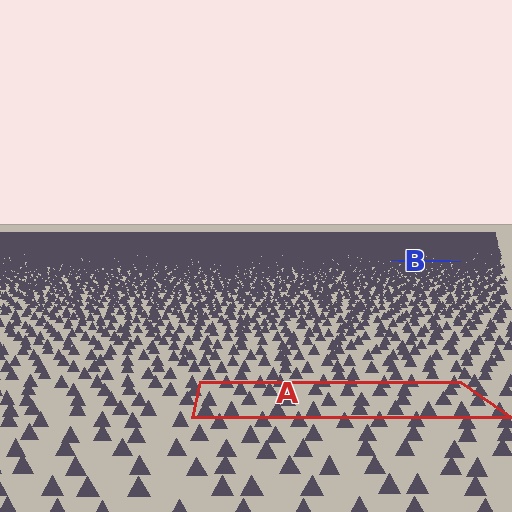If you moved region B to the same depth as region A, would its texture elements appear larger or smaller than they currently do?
They would appear larger. At a closer depth, the same texture elements are projected at a bigger on-screen size.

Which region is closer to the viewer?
Region A is closer. The texture elements there are larger and more spread out.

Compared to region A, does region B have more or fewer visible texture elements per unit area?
Region B has more texture elements per unit area — they are packed more densely because it is farther away.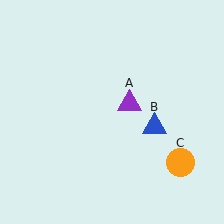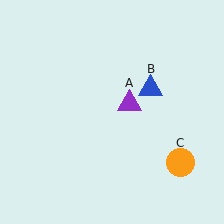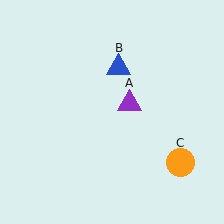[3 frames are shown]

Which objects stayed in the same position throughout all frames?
Purple triangle (object A) and orange circle (object C) remained stationary.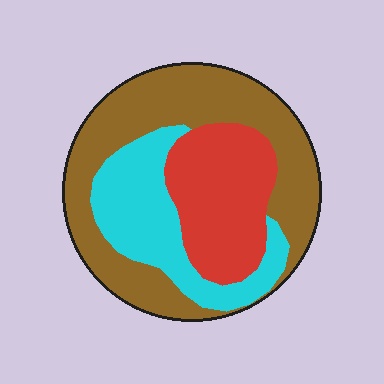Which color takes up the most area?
Brown, at roughly 50%.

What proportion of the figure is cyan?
Cyan covers 25% of the figure.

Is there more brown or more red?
Brown.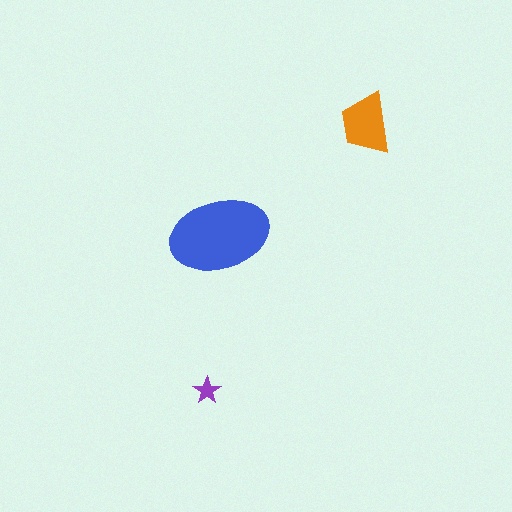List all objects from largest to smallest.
The blue ellipse, the orange trapezoid, the purple star.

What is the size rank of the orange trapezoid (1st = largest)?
2nd.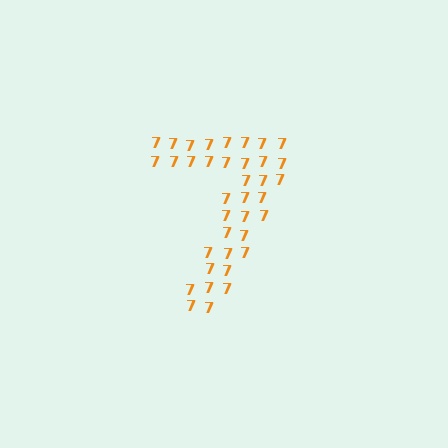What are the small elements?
The small elements are digit 7's.